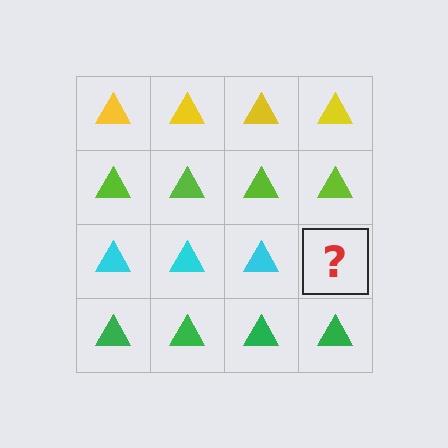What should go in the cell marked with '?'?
The missing cell should contain a cyan triangle.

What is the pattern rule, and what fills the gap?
The rule is that each row has a consistent color. The gap should be filled with a cyan triangle.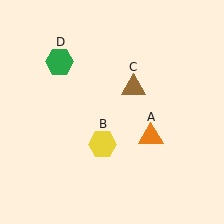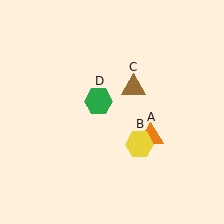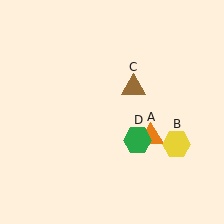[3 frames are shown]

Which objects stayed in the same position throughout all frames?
Orange triangle (object A) and brown triangle (object C) remained stationary.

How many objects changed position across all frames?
2 objects changed position: yellow hexagon (object B), green hexagon (object D).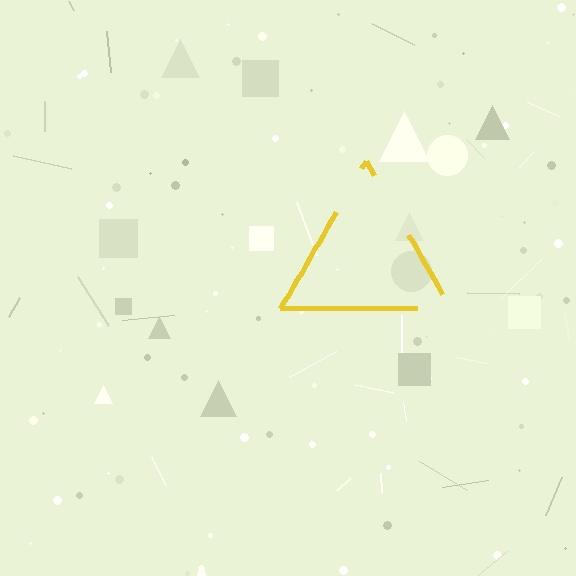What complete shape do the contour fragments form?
The contour fragments form a triangle.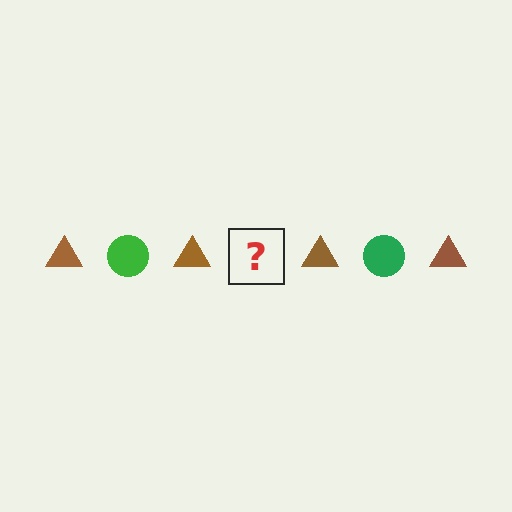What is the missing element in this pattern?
The missing element is a green circle.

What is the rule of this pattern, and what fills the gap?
The rule is that the pattern alternates between brown triangle and green circle. The gap should be filled with a green circle.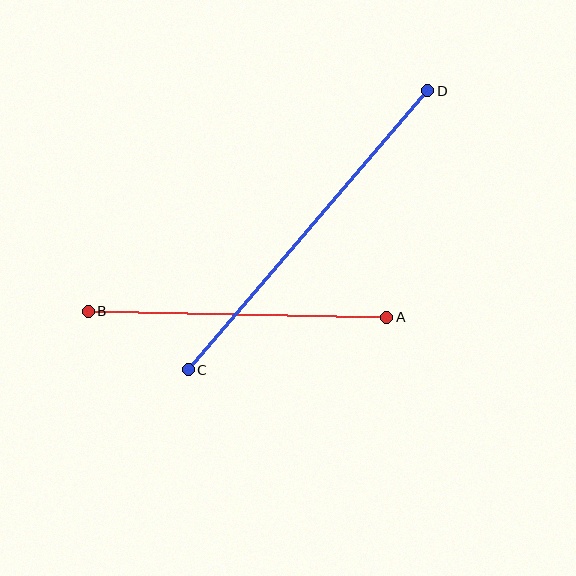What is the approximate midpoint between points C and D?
The midpoint is at approximately (308, 230) pixels.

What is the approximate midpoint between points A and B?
The midpoint is at approximately (237, 314) pixels.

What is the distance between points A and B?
The distance is approximately 299 pixels.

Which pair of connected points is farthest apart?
Points C and D are farthest apart.